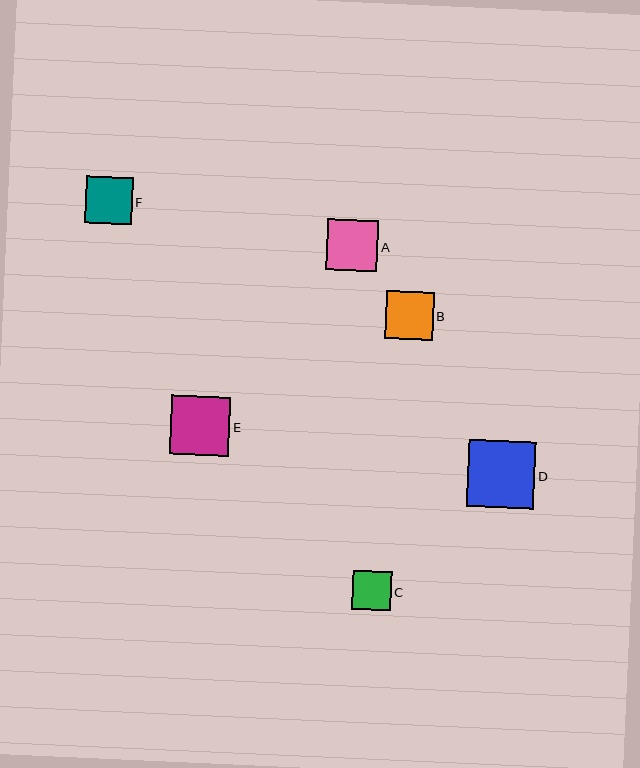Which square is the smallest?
Square C is the smallest with a size of approximately 39 pixels.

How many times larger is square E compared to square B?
Square E is approximately 1.3 times the size of square B.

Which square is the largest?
Square D is the largest with a size of approximately 67 pixels.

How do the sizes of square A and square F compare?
Square A and square F are approximately the same size.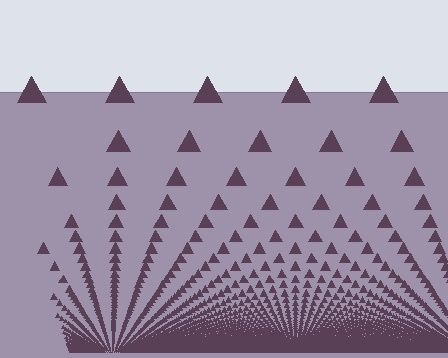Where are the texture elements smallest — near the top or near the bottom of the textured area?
Near the bottom.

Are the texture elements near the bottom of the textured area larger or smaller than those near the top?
Smaller. The gradient is inverted — elements near the bottom are smaller and denser.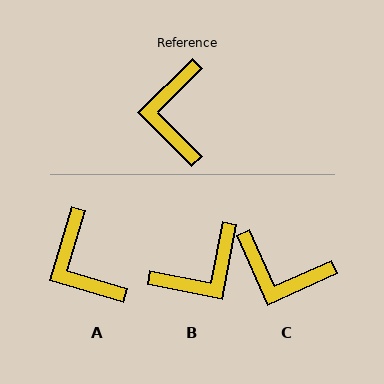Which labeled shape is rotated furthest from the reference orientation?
B, about 125 degrees away.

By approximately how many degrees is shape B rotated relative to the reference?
Approximately 125 degrees counter-clockwise.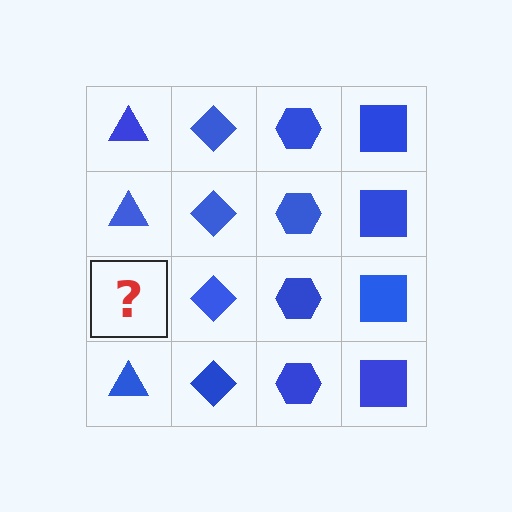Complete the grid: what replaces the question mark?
The question mark should be replaced with a blue triangle.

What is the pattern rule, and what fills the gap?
The rule is that each column has a consistent shape. The gap should be filled with a blue triangle.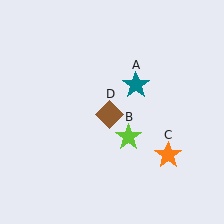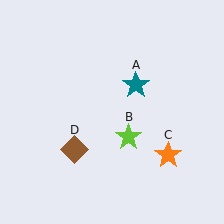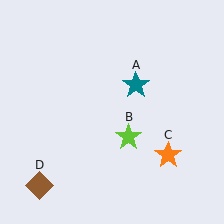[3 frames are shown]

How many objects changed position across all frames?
1 object changed position: brown diamond (object D).